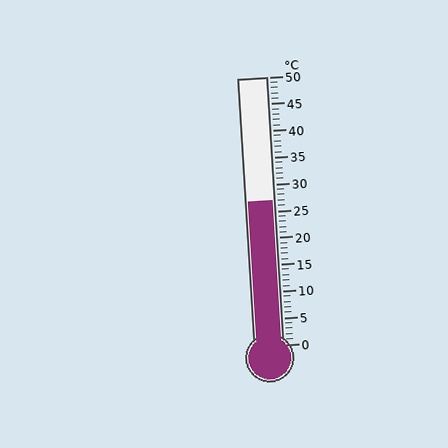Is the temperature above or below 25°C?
The temperature is above 25°C.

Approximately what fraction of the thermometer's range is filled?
The thermometer is filled to approximately 55% of its range.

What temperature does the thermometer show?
The thermometer shows approximately 27°C.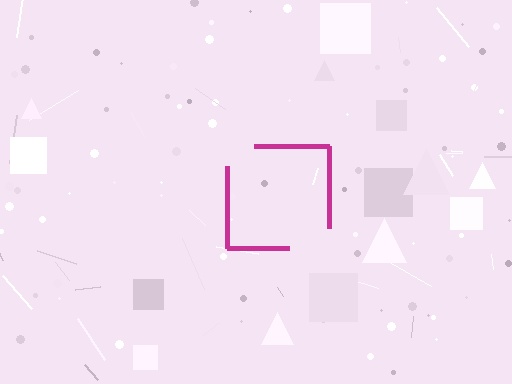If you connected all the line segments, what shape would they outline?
They would outline a square.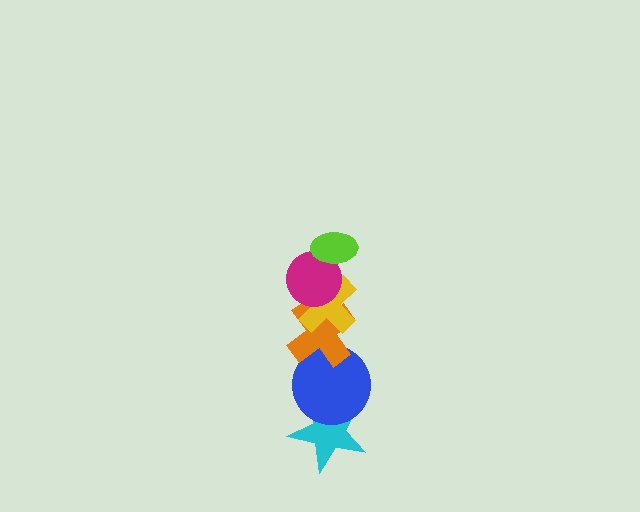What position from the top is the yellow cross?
The yellow cross is 3rd from the top.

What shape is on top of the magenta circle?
The lime ellipse is on top of the magenta circle.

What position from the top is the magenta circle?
The magenta circle is 2nd from the top.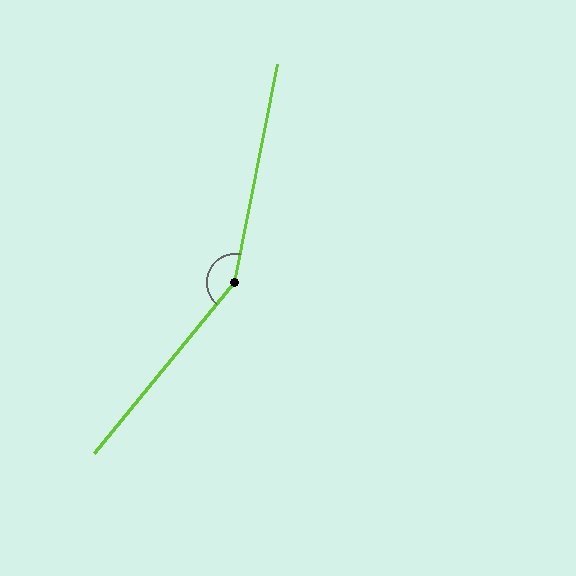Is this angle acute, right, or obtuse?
It is obtuse.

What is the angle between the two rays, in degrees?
Approximately 152 degrees.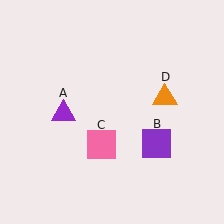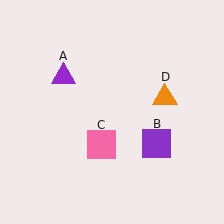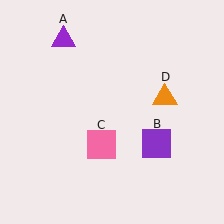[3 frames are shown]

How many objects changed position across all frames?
1 object changed position: purple triangle (object A).